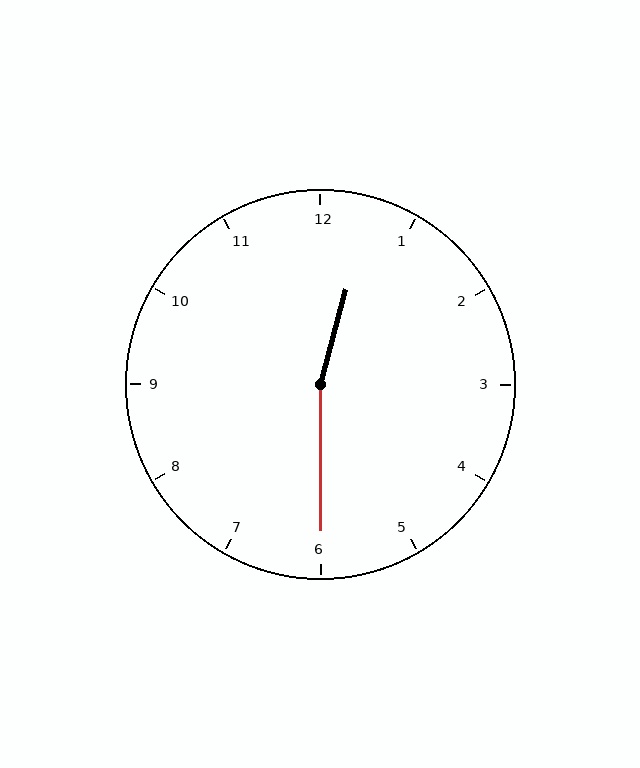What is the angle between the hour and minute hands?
Approximately 165 degrees.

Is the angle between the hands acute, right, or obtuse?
It is obtuse.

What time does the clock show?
12:30.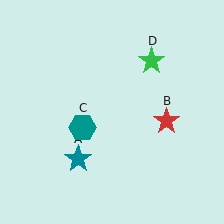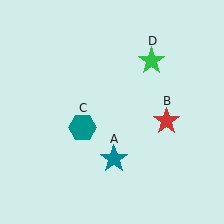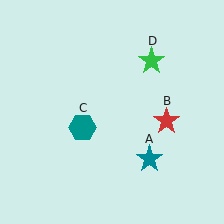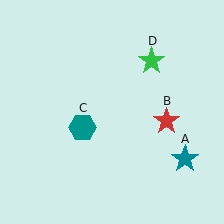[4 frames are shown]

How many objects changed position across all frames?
1 object changed position: teal star (object A).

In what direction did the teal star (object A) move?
The teal star (object A) moved right.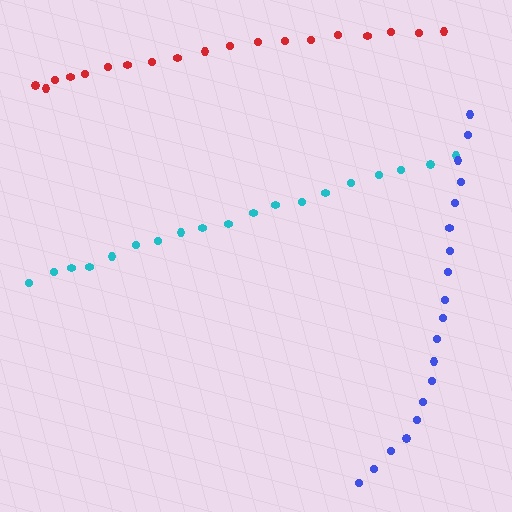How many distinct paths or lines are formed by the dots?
There are 3 distinct paths.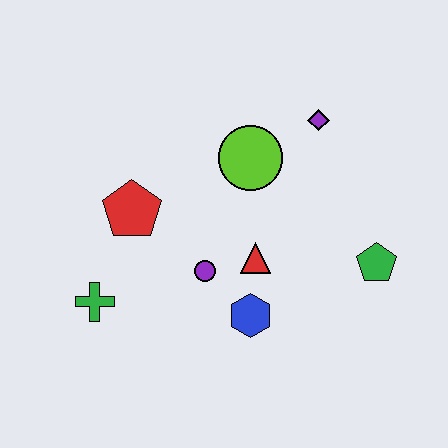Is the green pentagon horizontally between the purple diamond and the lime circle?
No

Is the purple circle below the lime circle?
Yes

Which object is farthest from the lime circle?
The green cross is farthest from the lime circle.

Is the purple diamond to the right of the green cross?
Yes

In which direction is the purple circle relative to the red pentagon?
The purple circle is to the right of the red pentagon.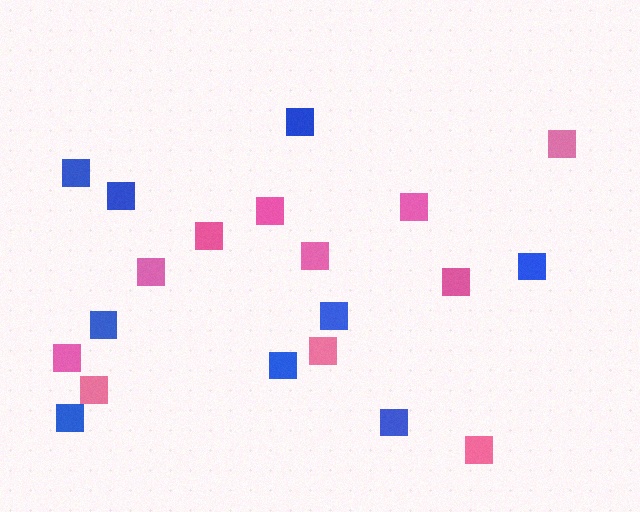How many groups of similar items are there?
There are 2 groups: one group of blue squares (9) and one group of pink squares (11).